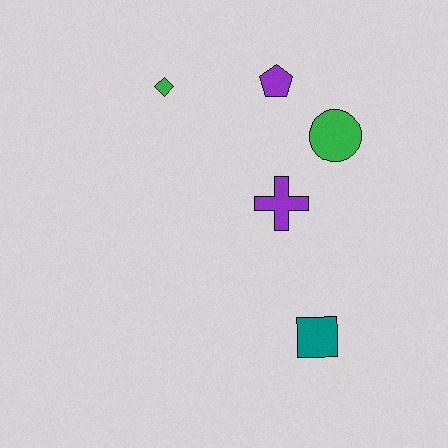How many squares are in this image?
There is 1 square.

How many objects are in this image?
There are 5 objects.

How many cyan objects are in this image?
There are no cyan objects.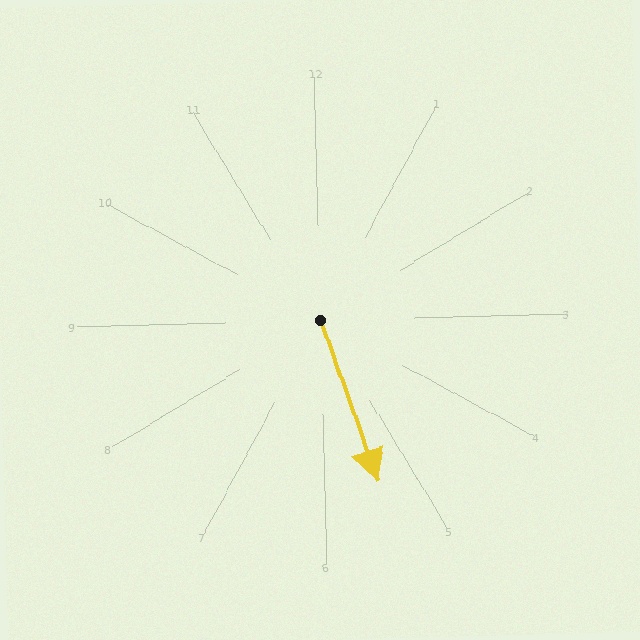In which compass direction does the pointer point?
South.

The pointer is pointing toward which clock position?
Roughly 5 o'clock.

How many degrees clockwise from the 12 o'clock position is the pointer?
Approximately 162 degrees.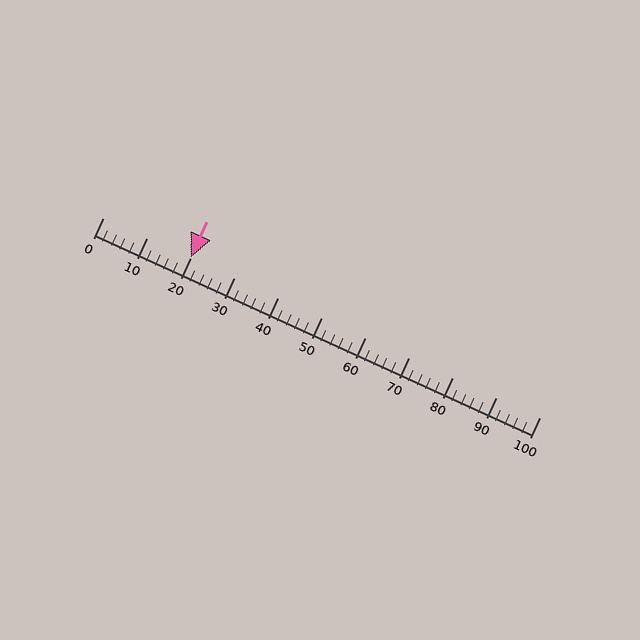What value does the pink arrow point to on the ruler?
The pink arrow points to approximately 20.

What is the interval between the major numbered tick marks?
The major tick marks are spaced 10 units apart.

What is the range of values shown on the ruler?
The ruler shows values from 0 to 100.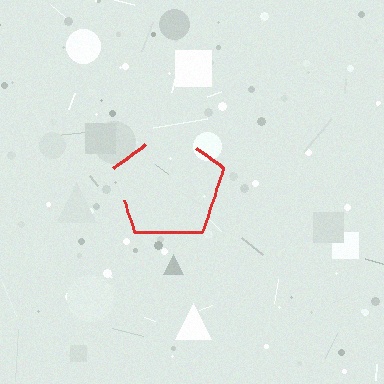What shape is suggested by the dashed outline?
The dashed outline suggests a pentagon.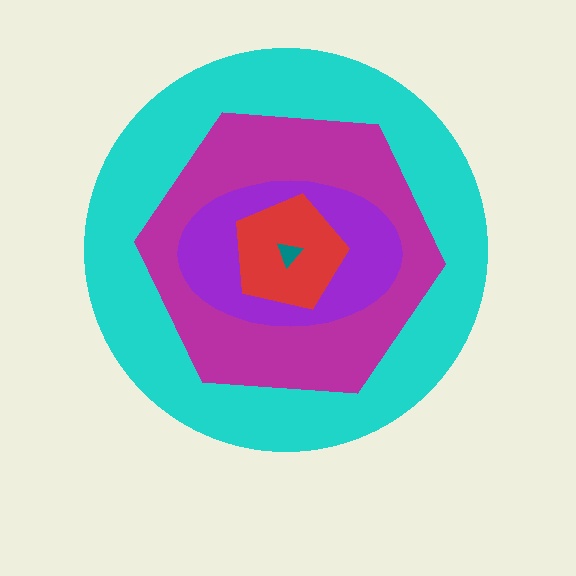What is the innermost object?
The teal triangle.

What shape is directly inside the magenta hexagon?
The purple ellipse.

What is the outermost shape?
The cyan circle.